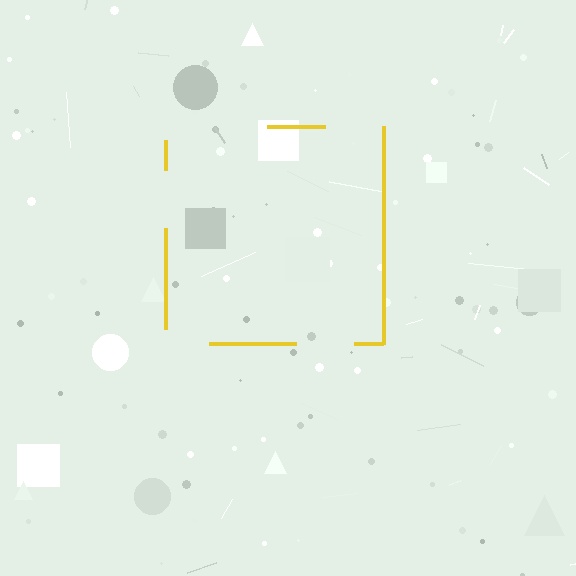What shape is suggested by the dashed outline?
The dashed outline suggests a square.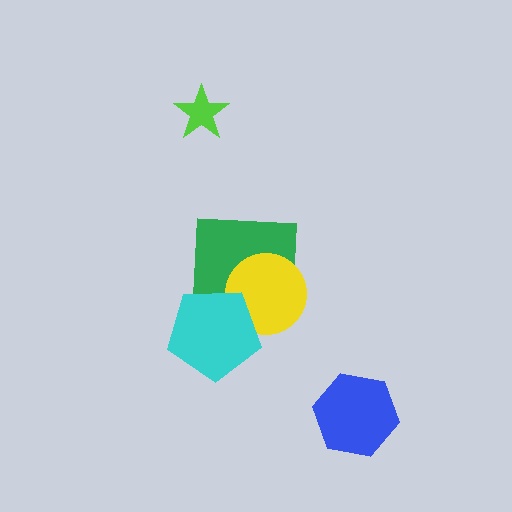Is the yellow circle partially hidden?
Yes, it is partially covered by another shape.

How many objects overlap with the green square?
2 objects overlap with the green square.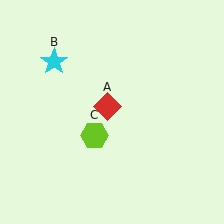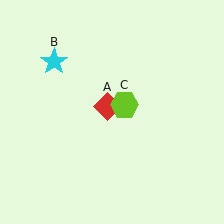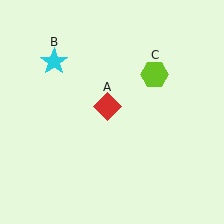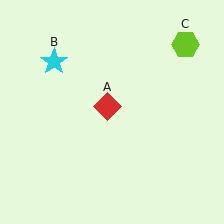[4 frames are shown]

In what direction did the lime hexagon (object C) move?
The lime hexagon (object C) moved up and to the right.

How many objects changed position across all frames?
1 object changed position: lime hexagon (object C).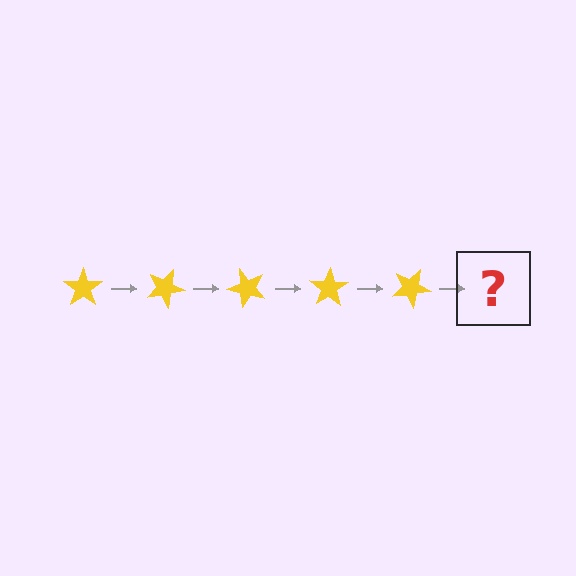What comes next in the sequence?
The next element should be a yellow star rotated 125 degrees.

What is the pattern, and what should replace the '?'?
The pattern is that the star rotates 25 degrees each step. The '?' should be a yellow star rotated 125 degrees.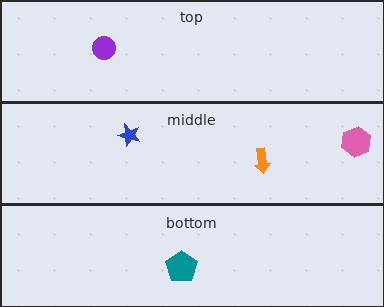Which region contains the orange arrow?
The middle region.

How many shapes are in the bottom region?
1.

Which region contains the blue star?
The middle region.